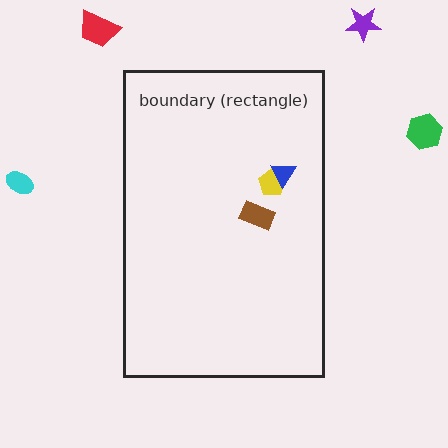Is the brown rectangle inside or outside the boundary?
Inside.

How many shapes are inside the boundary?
3 inside, 4 outside.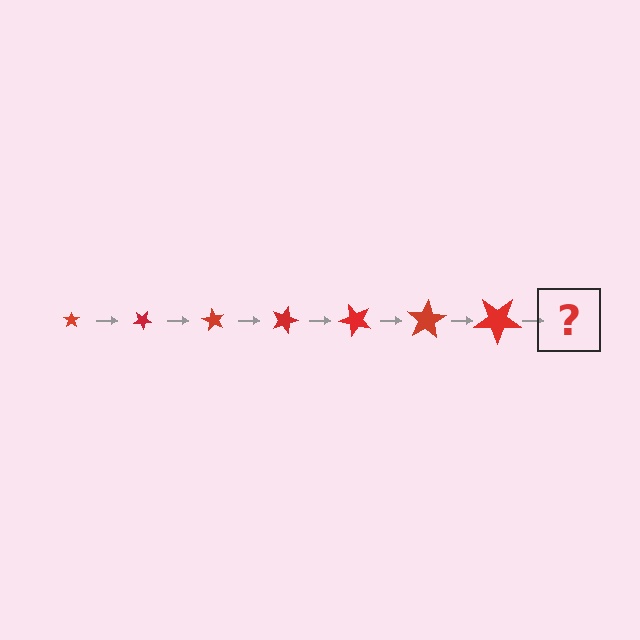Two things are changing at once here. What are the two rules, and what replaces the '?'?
The two rules are that the star grows larger each step and it rotates 30 degrees each step. The '?' should be a star, larger than the previous one and rotated 210 degrees from the start.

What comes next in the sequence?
The next element should be a star, larger than the previous one and rotated 210 degrees from the start.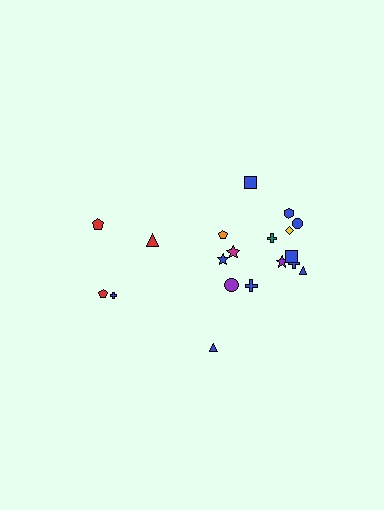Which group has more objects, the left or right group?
The right group.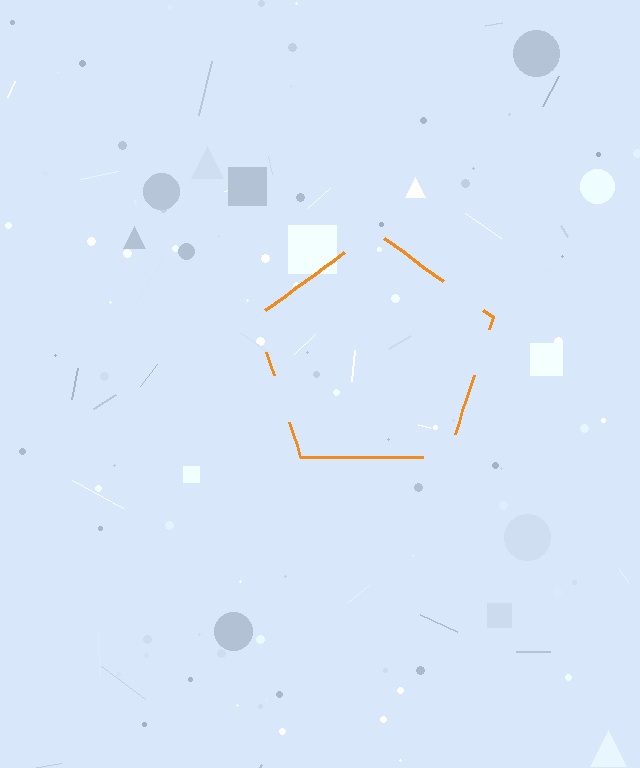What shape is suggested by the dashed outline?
The dashed outline suggests a pentagon.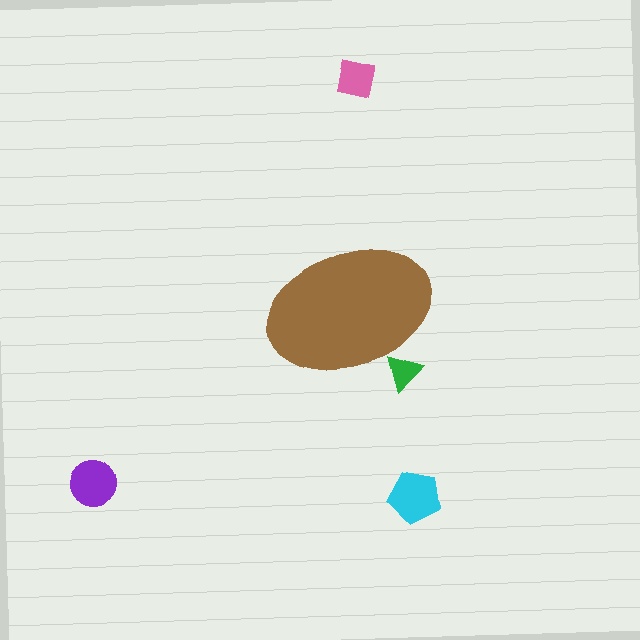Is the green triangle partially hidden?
Yes, the green triangle is partially hidden behind the brown ellipse.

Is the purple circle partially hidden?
No, the purple circle is fully visible.